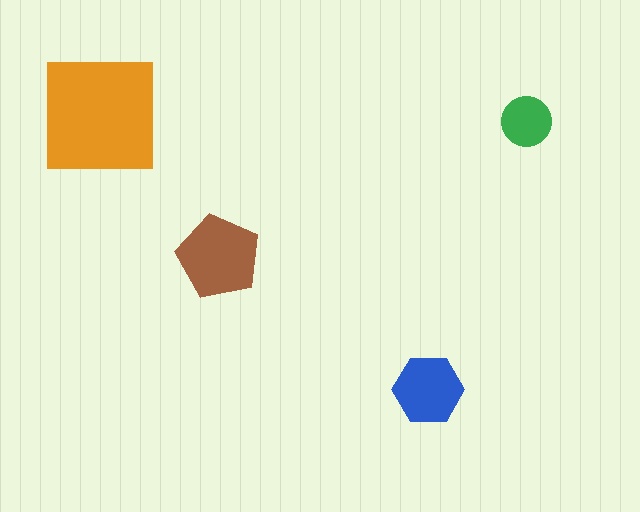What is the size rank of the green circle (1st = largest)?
4th.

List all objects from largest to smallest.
The orange square, the brown pentagon, the blue hexagon, the green circle.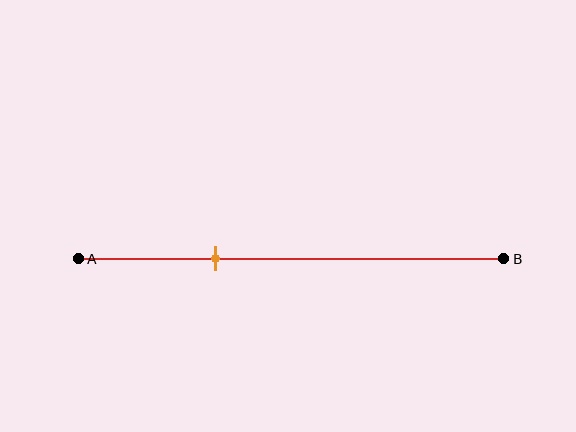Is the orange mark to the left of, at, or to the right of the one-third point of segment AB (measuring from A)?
The orange mark is approximately at the one-third point of segment AB.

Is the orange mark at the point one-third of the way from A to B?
Yes, the mark is approximately at the one-third point.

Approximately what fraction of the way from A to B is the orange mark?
The orange mark is approximately 30% of the way from A to B.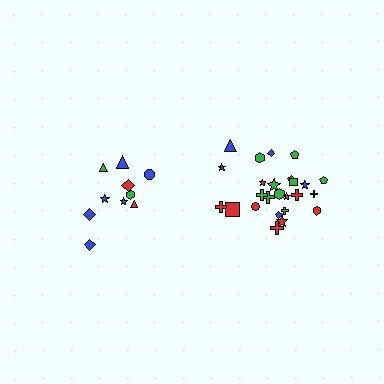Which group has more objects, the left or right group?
The right group.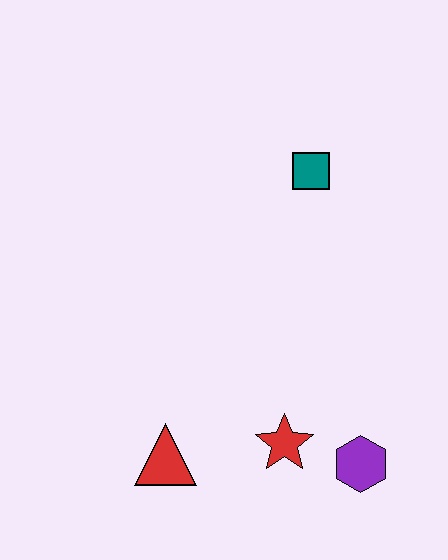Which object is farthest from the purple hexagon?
The teal square is farthest from the purple hexagon.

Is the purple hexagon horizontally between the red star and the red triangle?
No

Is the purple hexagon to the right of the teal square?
Yes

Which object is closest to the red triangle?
The red star is closest to the red triangle.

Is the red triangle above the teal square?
No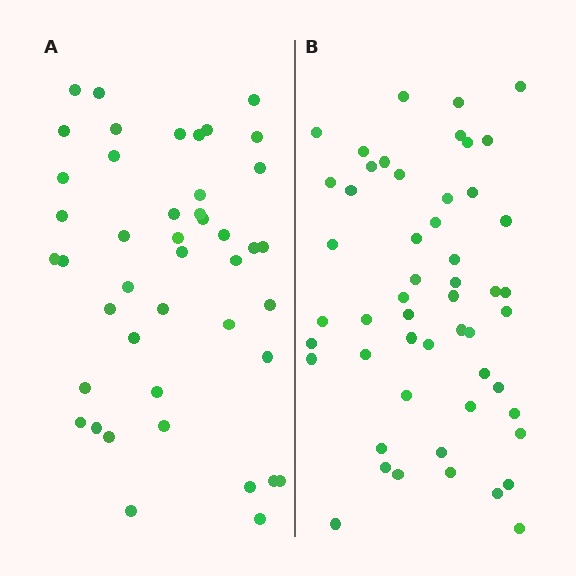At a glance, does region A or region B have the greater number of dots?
Region B (the right region) has more dots.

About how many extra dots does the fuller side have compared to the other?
Region B has roughly 8 or so more dots than region A.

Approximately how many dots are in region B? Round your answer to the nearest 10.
About 50 dots. (The exact count is 52, which rounds to 50.)